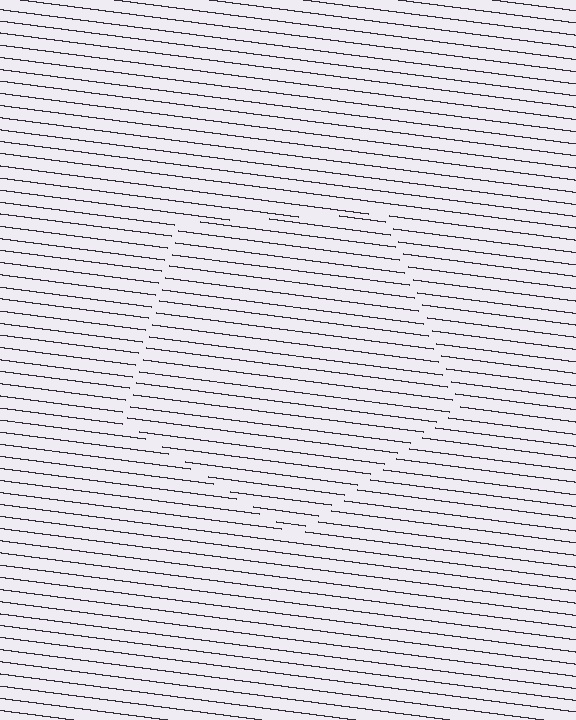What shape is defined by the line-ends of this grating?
An illusory pentagon. The interior of the shape contains the same grating, shifted by half a period — the contour is defined by the phase discontinuity where line-ends from the inner and outer gratings abut.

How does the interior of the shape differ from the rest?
The interior of the shape contains the same grating, shifted by half a period — the contour is defined by the phase discontinuity where line-ends from the inner and outer gratings abut.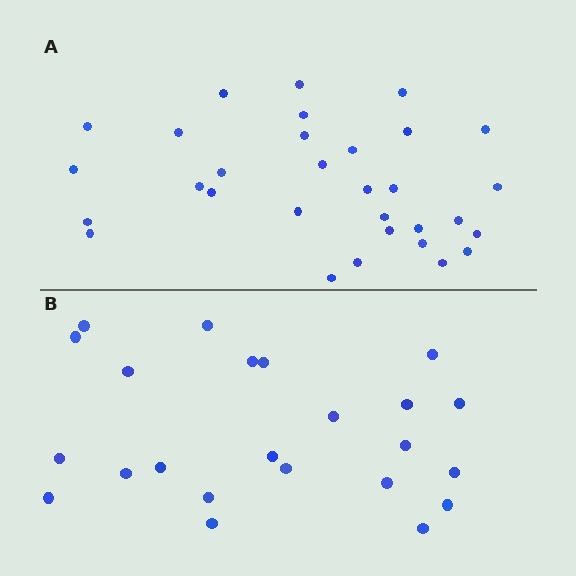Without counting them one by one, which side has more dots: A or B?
Region A (the top region) has more dots.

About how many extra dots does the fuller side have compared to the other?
Region A has roughly 8 or so more dots than region B.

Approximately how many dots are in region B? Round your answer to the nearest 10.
About 20 dots. (The exact count is 23, which rounds to 20.)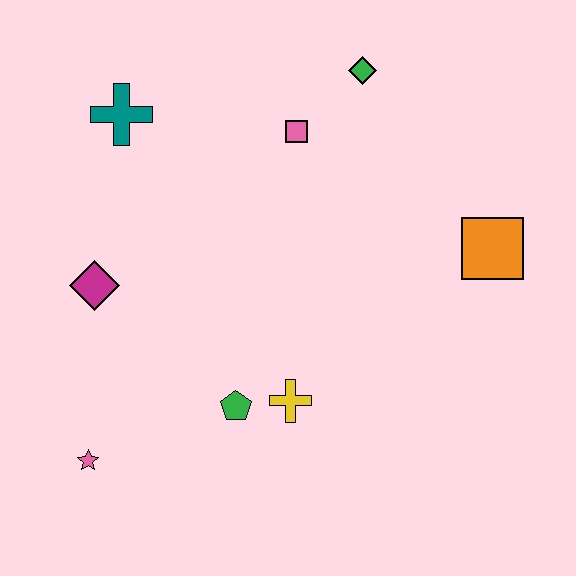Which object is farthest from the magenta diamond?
The orange square is farthest from the magenta diamond.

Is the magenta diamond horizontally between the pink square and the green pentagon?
No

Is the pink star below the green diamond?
Yes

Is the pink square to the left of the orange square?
Yes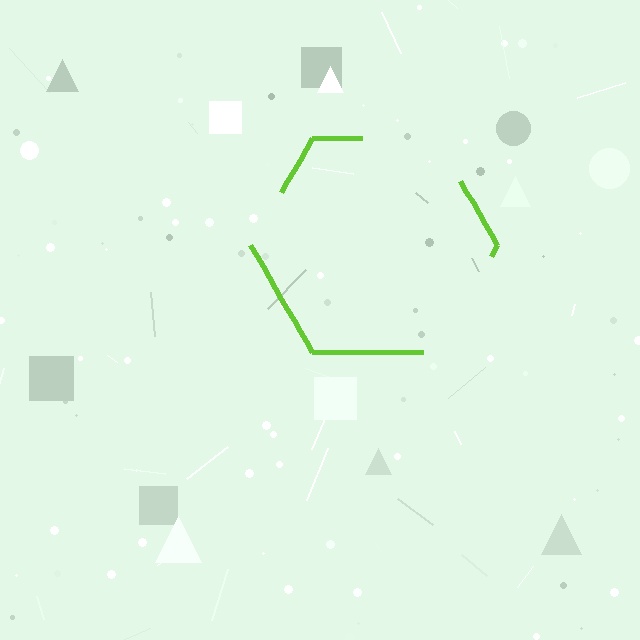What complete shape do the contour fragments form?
The contour fragments form a hexagon.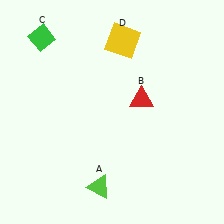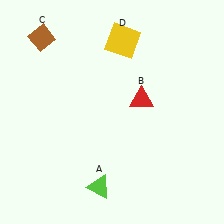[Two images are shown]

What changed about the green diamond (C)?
In Image 1, C is green. In Image 2, it changed to brown.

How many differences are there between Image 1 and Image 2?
There is 1 difference between the two images.